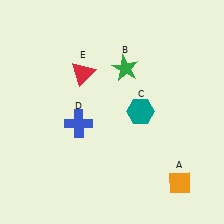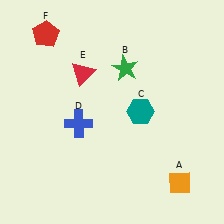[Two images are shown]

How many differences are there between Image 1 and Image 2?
There is 1 difference between the two images.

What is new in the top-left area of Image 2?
A red pentagon (F) was added in the top-left area of Image 2.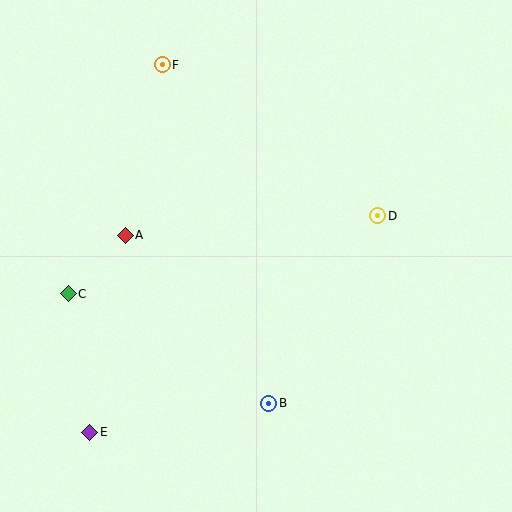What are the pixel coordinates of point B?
Point B is at (269, 403).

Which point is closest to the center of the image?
Point D at (378, 216) is closest to the center.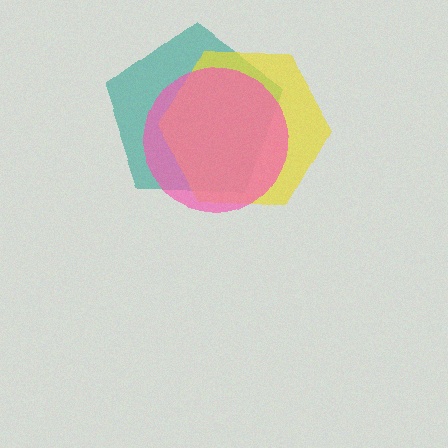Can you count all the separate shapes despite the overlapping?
Yes, there are 3 separate shapes.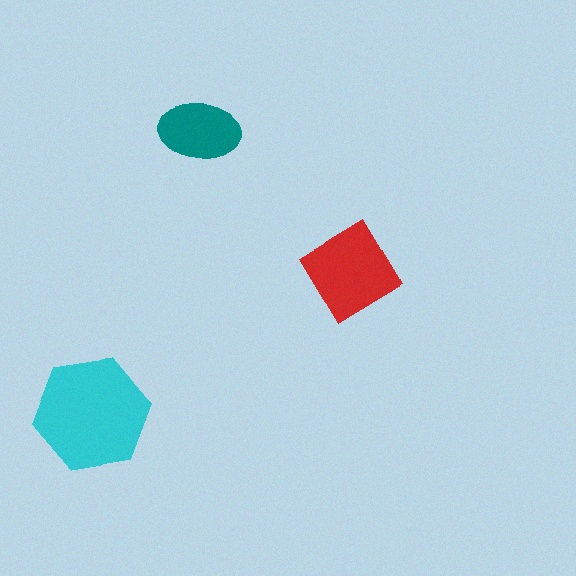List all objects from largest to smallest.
The cyan hexagon, the red diamond, the teal ellipse.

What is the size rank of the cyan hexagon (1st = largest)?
1st.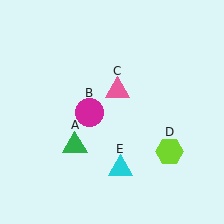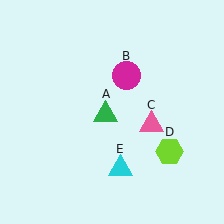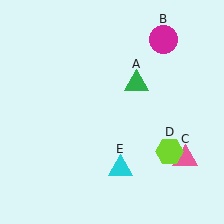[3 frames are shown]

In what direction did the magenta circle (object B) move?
The magenta circle (object B) moved up and to the right.